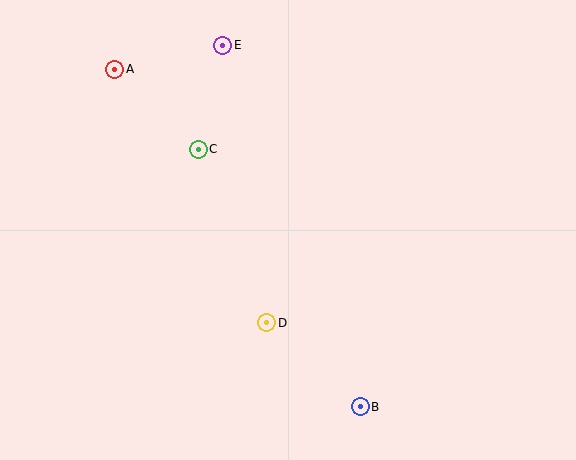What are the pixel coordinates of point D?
Point D is at (267, 323).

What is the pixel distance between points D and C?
The distance between D and C is 186 pixels.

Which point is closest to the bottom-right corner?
Point B is closest to the bottom-right corner.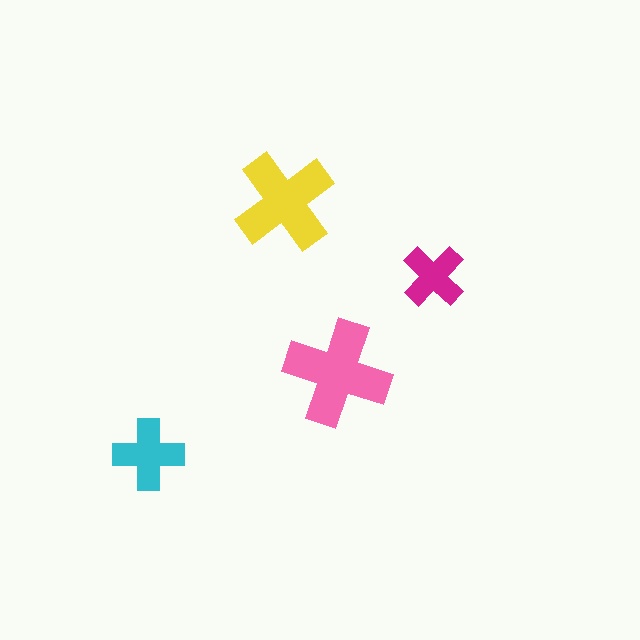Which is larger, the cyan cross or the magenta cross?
The cyan one.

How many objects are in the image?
There are 4 objects in the image.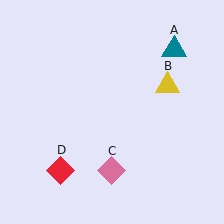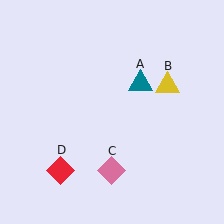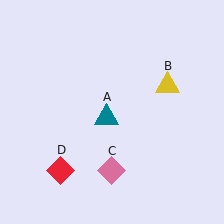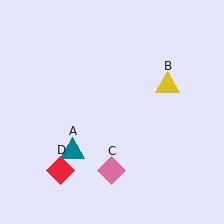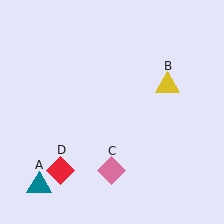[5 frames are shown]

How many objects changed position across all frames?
1 object changed position: teal triangle (object A).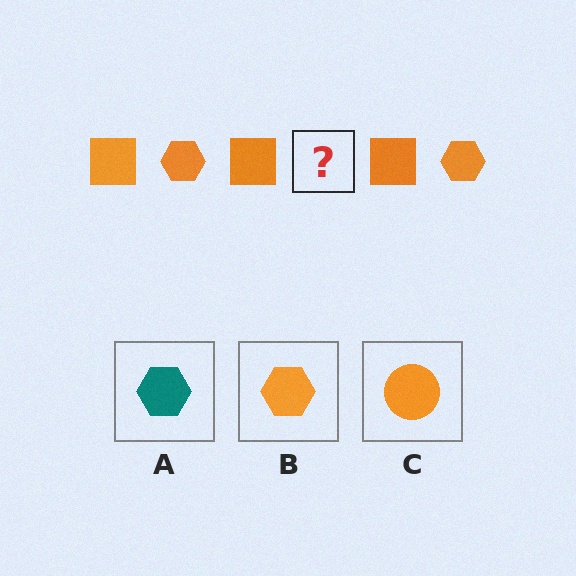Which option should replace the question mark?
Option B.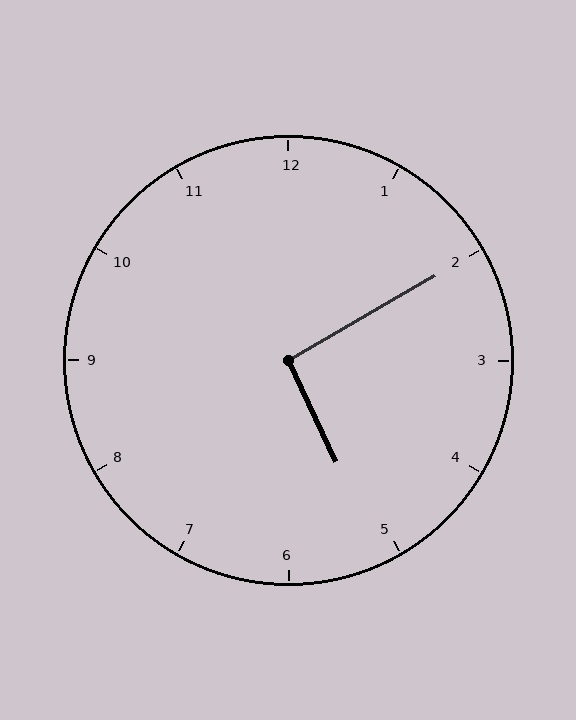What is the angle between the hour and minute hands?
Approximately 95 degrees.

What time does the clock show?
5:10.